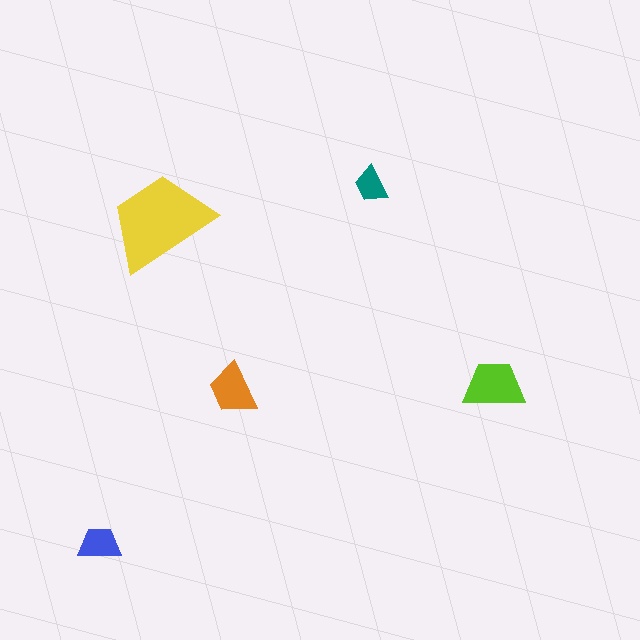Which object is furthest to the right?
The lime trapezoid is rightmost.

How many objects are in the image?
There are 5 objects in the image.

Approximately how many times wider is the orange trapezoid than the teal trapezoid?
About 1.5 times wider.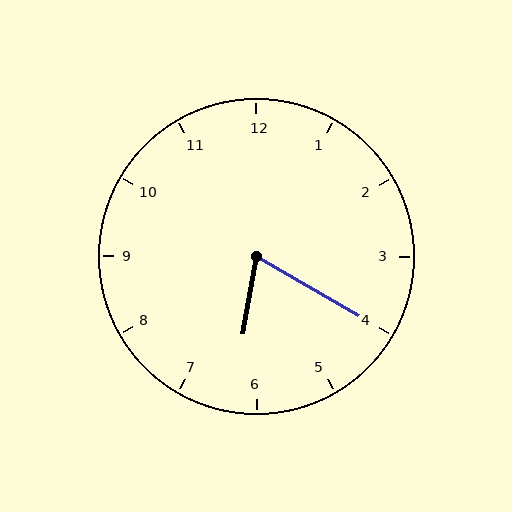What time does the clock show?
6:20.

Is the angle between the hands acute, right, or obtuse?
It is acute.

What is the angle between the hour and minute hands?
Approximately 70 degrees.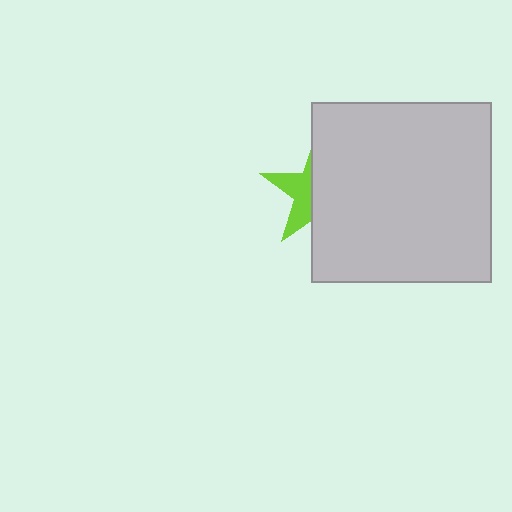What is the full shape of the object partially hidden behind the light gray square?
The partially hidden object is a lime star.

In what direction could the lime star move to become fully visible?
The lime star could move left. That would shift it out from behind the light gray square entirely.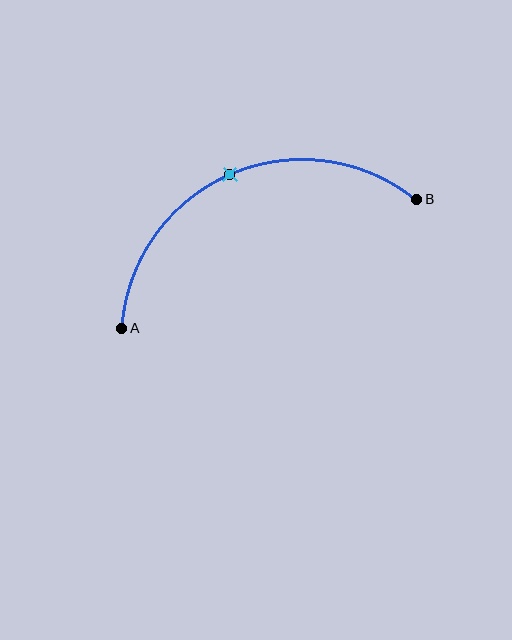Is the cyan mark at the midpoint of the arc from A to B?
Yes. The cyan mark lies on the arc at equal arc-length from both A and B — it is the arc midpoint.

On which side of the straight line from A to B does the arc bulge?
The arc bulges above the straight line connecting A and B.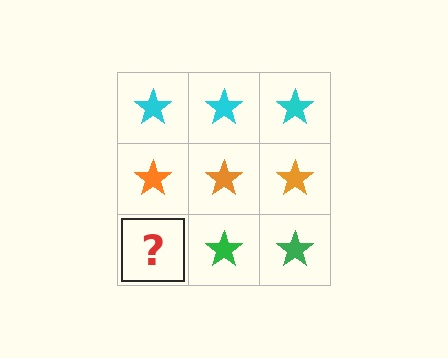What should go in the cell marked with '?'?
The missing cell should contain a green star.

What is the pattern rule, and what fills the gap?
The rule is that each row has a consistent color. The gap should be filled with a green star.